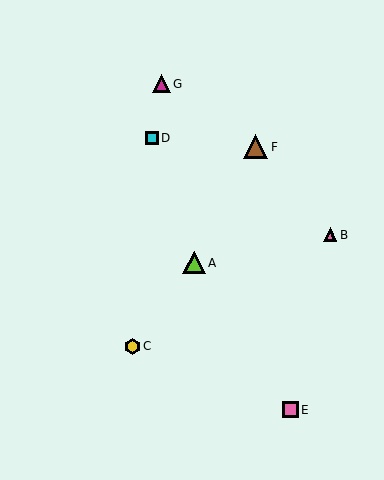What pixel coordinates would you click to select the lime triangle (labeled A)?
Click at (194, 263) to select the lime triangle A.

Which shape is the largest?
The brown triangle (labeled F) is the largest.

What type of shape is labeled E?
Shape E is a pink square.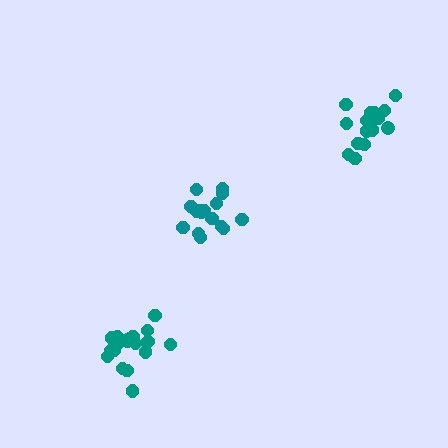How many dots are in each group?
Group 1: 16 dots, Group 2: 15 dots, Group 3: 19 dots (50 total).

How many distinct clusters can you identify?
There are 3 distinct clusters.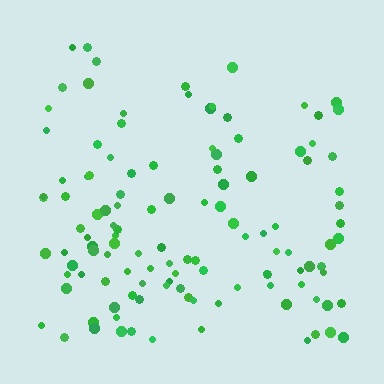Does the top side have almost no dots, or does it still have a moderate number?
Still a moderate number, just noticeably fewer than the bottom.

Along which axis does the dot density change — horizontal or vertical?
Vertical.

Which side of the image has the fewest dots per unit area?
The top.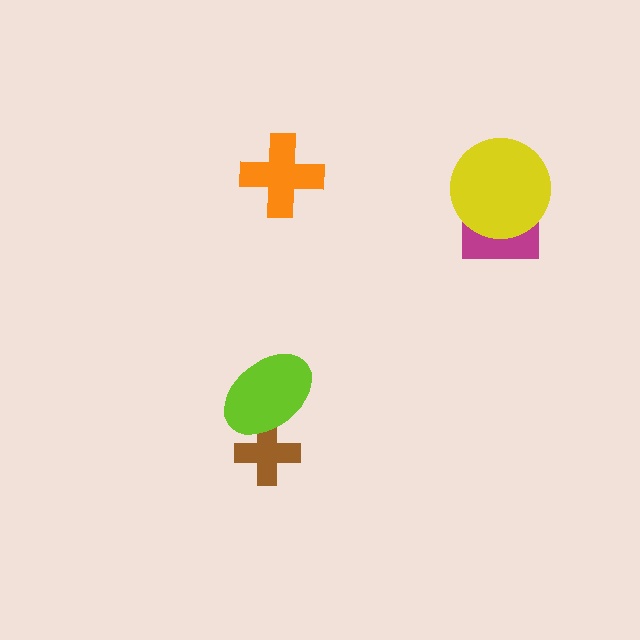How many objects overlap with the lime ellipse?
1 object overlaps with the lime ellipse.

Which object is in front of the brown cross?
The lime ellipse is in front of the brown cross.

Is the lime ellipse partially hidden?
No, no other shape covers it.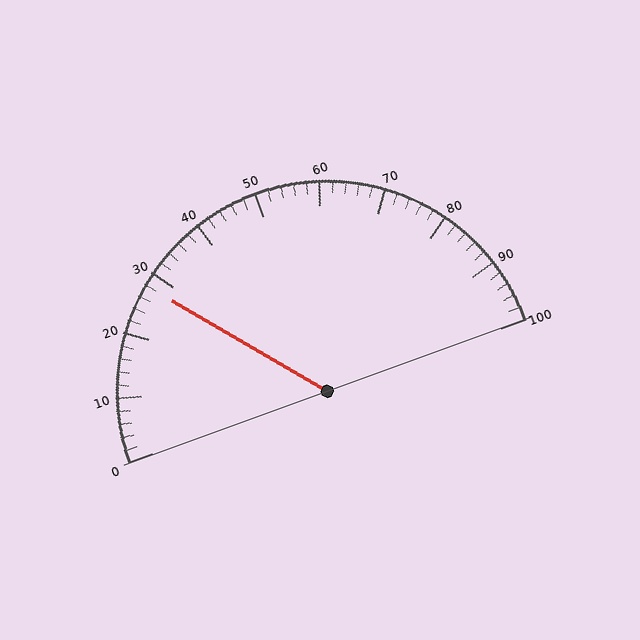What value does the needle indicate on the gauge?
The needle indicates approximately 28.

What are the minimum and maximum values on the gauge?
The gauge ranges from 0 to 100.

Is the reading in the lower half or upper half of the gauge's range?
The reading is in the lower half of the range (0 to 100).